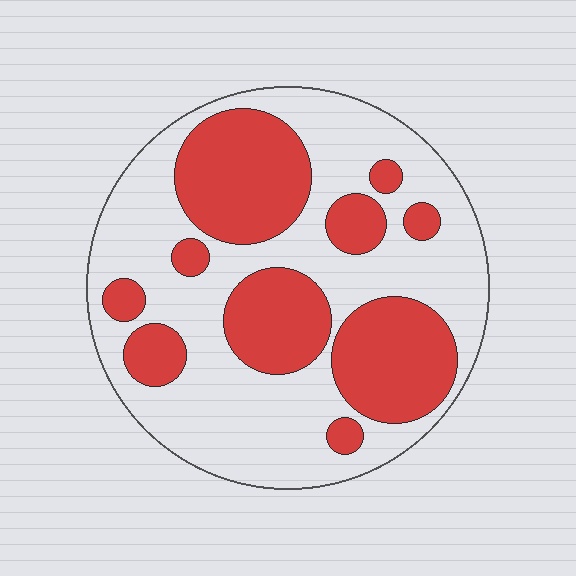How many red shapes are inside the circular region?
10.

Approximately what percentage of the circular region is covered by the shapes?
Approximately 40%.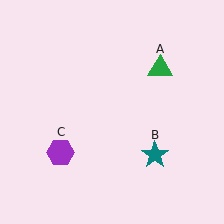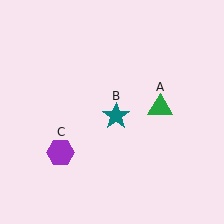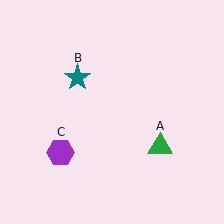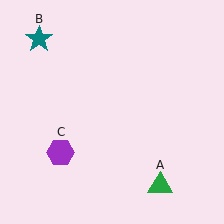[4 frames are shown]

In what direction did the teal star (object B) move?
The teal star (object B) moved up and to the left.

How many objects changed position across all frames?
2 objects changed position: green triangle (object A), teal star (object B).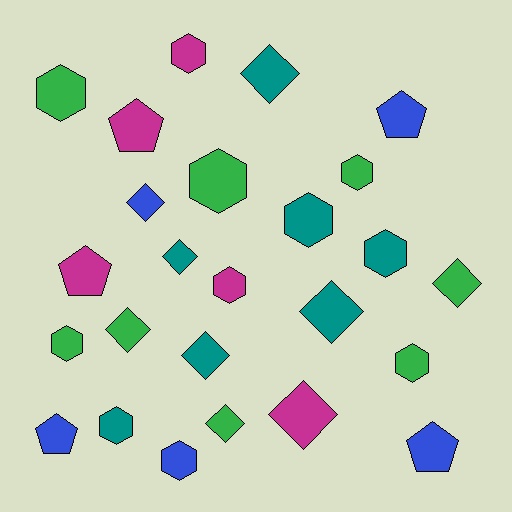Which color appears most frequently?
Green, with 8 objects.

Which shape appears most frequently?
Hexagon, with 11 objects.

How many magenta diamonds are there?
There is 1 magenta diamond.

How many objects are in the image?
There are 25 objects.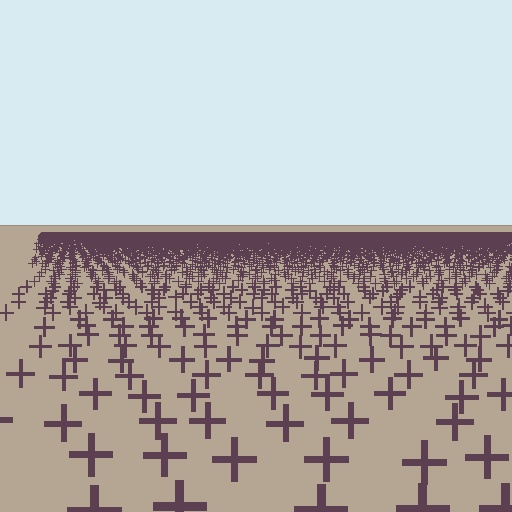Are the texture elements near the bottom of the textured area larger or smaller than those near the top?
Larger. Near the bottom, elements are closer to the viewer and appear at a bigger on-screen size.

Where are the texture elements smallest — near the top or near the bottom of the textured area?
Near the top.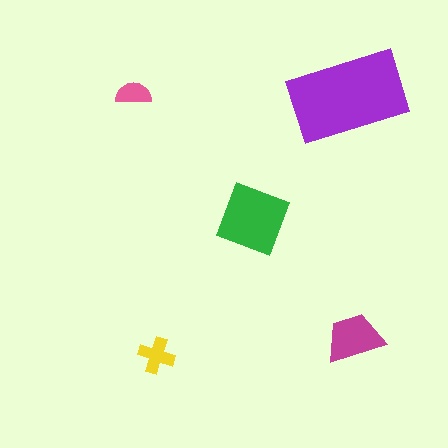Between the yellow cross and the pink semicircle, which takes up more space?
The yellow cross.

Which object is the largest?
The purple rectangle.